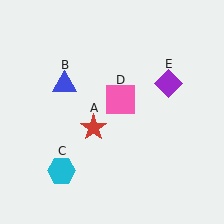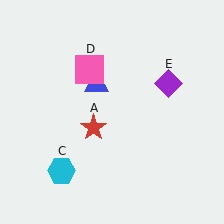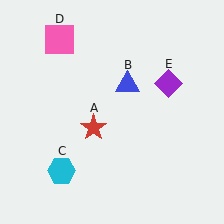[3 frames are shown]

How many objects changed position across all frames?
2 objects changed position: blue triangle (object B), pink square (object D).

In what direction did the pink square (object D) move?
The pink square (object D) moved up and to the left.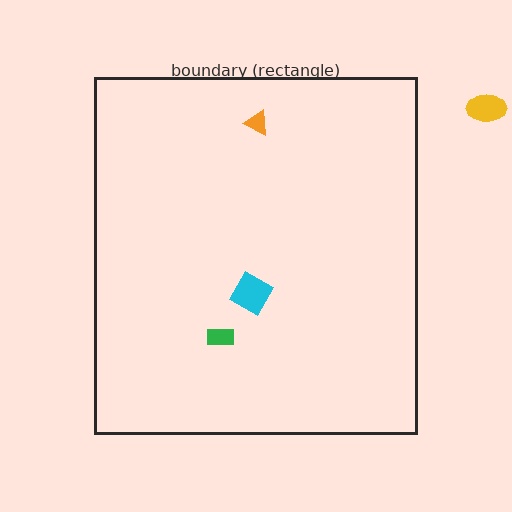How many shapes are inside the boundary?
3 inside, 1 outside.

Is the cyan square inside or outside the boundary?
Inside.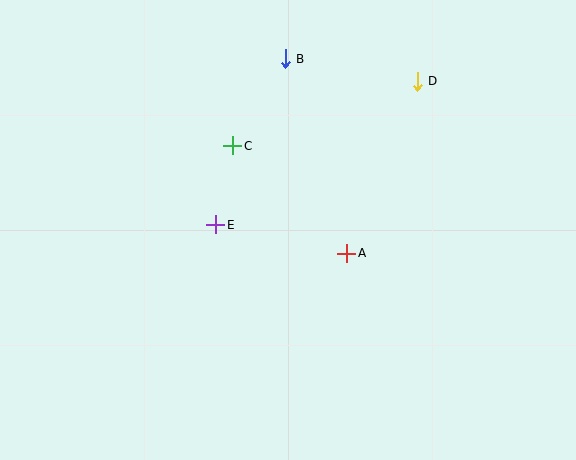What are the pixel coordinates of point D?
Point D is at (417, 81).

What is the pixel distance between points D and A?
The distance between D and A is 186 pixels.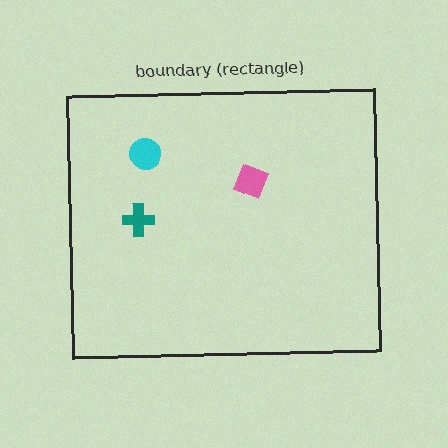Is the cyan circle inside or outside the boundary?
Inside.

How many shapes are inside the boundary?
3 inside, 0 outside.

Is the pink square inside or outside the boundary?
Inside.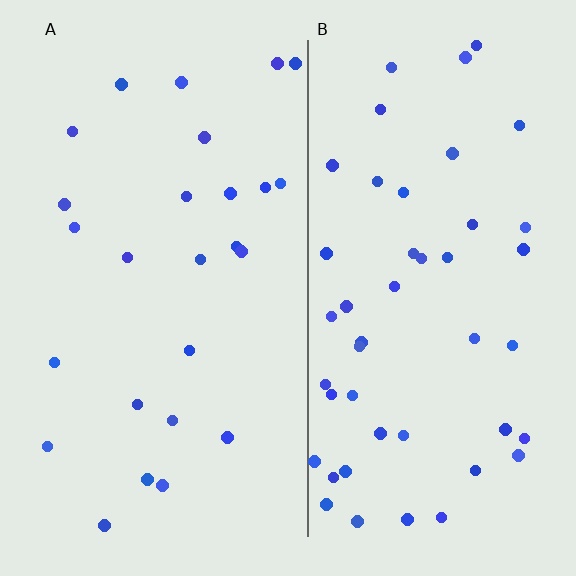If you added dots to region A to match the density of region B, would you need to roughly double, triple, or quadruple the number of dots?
Approximately double.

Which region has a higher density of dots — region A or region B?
B (the right).